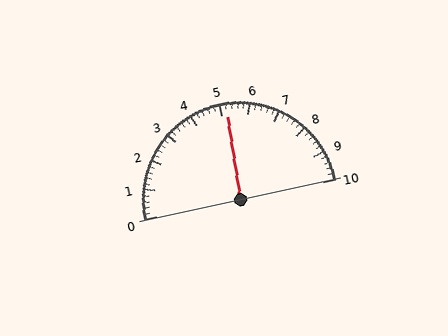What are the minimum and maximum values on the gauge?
The gauge ranges from 0 to 10.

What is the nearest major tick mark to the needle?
The nearest major tick mark is 5.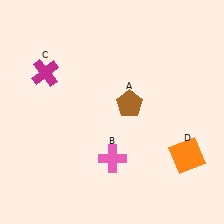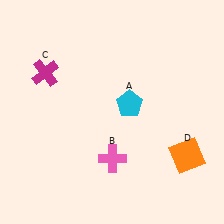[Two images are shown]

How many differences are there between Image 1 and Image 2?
There is 1 difference between the two images.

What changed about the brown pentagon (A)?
In Image 1, A is brown. In Image 2, it changed to cyan.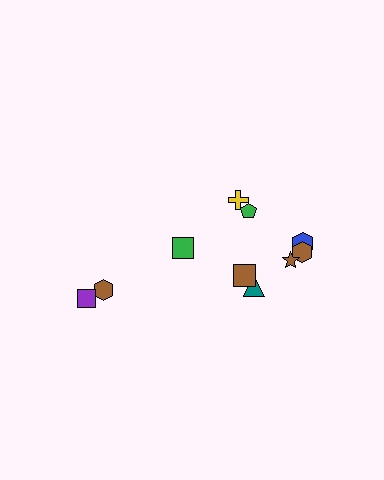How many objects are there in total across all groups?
There are 10 objects.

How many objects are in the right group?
There are 7 objects.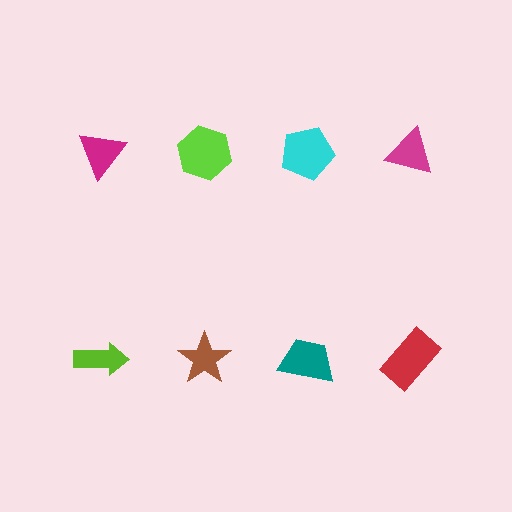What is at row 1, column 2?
A lime hexagon.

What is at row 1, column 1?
A magenta triangle.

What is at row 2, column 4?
A red rectangle.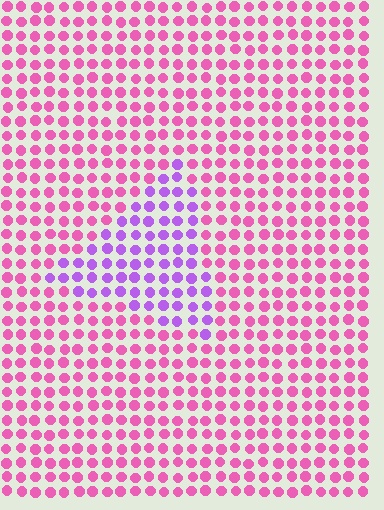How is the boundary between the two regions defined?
The boundary is defined purely by a slight shift in hue (about 45 degrees). Spacing, size, and orientation are identical on both sides.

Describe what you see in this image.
The image is filled with small pink elements in a uniform arrangement. A triangle-shaped region is visible where the elements are tinted to a slightly different hue, forming a subtle color boundary.